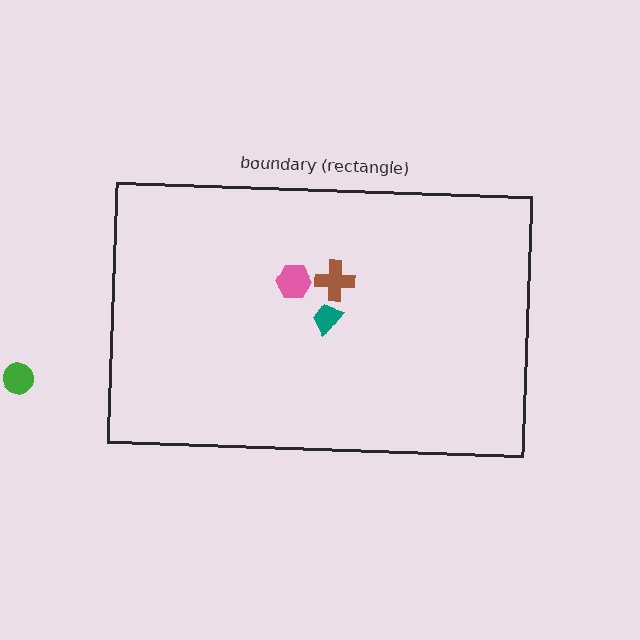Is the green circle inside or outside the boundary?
Outside.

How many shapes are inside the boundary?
3 inside, 1 outside.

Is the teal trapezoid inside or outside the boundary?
Inside.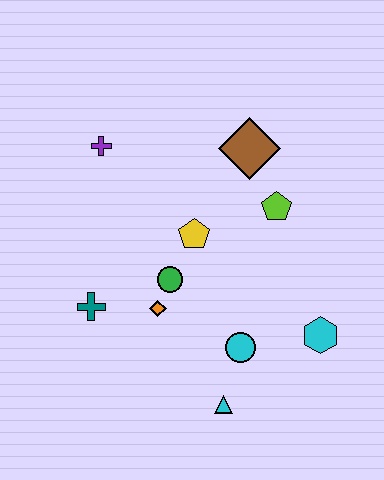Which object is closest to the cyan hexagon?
The cyan circle is closest to the cyan hexagon.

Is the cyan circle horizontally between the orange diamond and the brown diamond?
Yes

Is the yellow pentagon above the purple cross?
No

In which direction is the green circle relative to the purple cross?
The green circle is below the purple cross.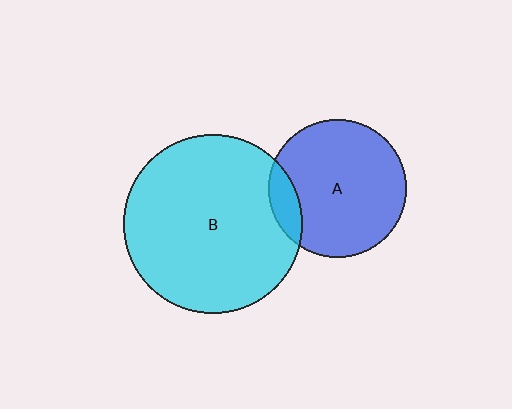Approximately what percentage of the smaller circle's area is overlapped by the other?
Approximately 10%.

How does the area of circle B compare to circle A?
Approximately 1.7 times.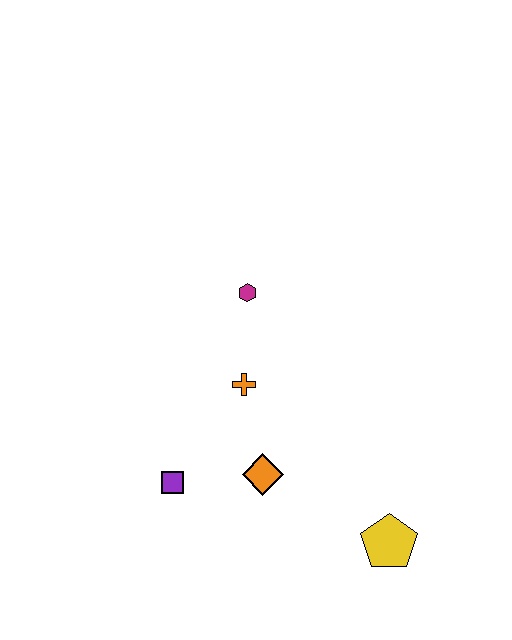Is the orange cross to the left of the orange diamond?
Yes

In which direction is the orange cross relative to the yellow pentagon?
The orange cross is above the yellow pentagon.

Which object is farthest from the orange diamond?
The magenta hexagon is farthest from the orange diamond.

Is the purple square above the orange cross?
No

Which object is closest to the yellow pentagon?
The orange diamond is closest to the yellow pentagon.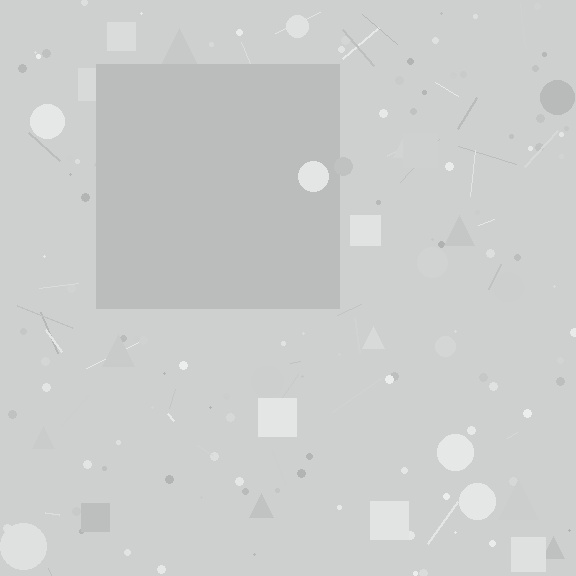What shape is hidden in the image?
A square is hidden in the image.